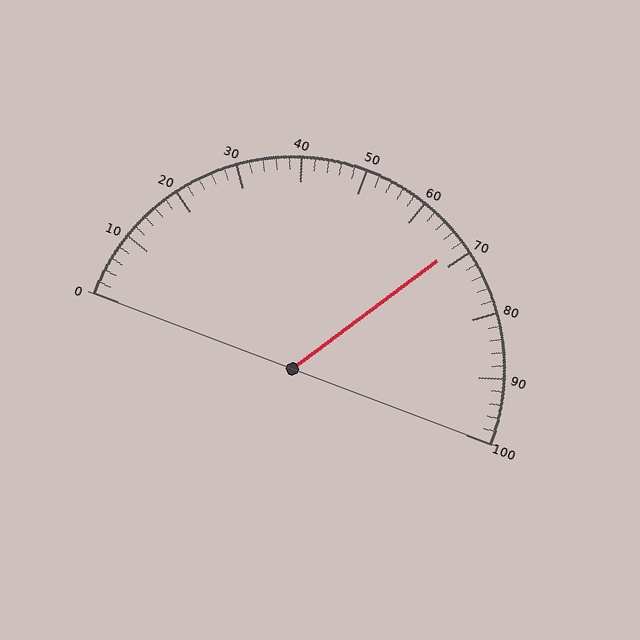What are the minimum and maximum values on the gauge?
The gauge ranges from 0 to 100.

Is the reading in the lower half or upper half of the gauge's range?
The reading is in the upper half of the range (0 to 100).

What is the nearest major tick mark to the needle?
The nearest major tick mark is 70.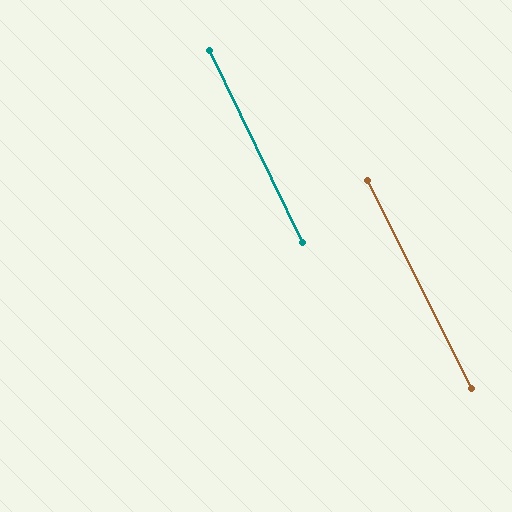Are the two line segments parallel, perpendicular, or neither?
Parallel — their directions differ by only 0.8°.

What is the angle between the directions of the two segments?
Approximately 1 degree.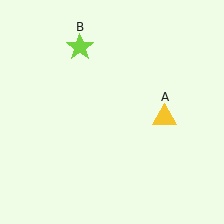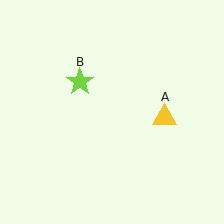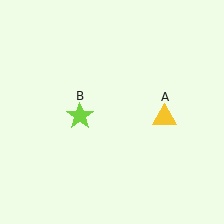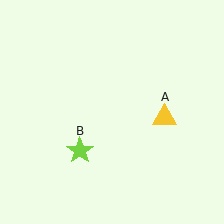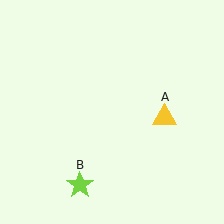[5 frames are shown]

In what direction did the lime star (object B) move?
The lime star (object B) moved down.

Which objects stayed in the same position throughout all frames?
Yellow triangle (object A) remained stationary.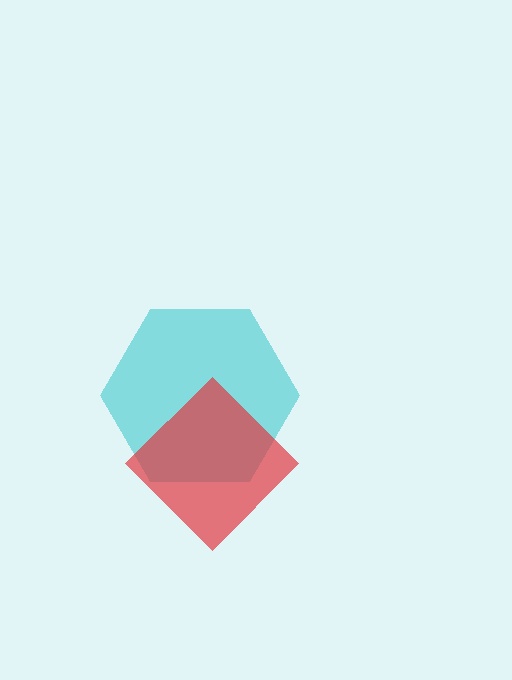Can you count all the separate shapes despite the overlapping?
Yes, there are 2 separate shapes.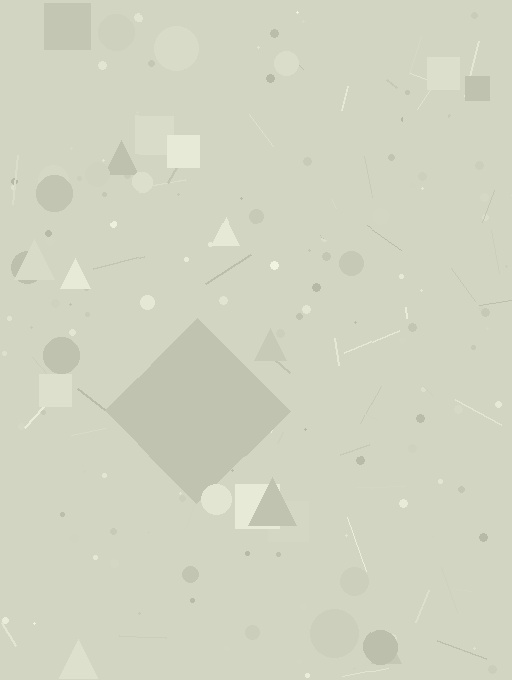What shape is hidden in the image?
A diamond is hidden in the image.